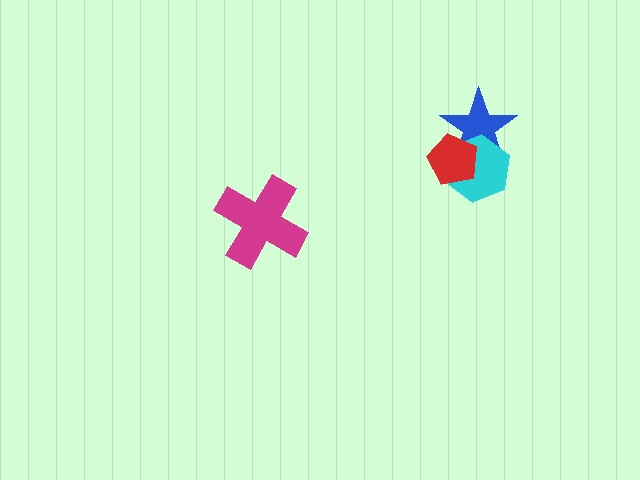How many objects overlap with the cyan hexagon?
2 objects overlap with the cyan hexagon.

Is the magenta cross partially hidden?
No, no other shape covers it.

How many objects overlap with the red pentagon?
2 objects overlap with the red pentagon.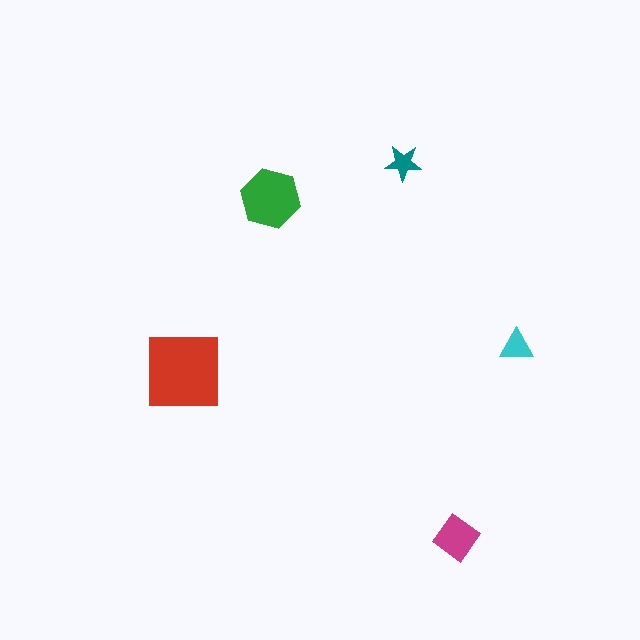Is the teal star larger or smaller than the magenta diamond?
Smaller.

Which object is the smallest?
The teal star.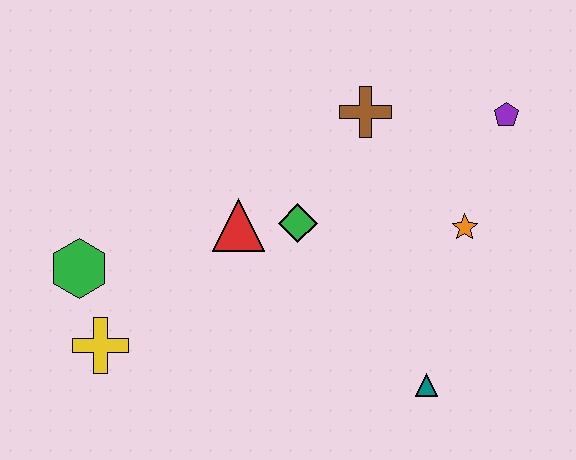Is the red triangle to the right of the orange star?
No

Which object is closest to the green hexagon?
The yellow cross is closest to the green hexagon.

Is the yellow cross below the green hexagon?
Yes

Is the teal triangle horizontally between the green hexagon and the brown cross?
No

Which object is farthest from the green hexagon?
The purple pentagon is farthest from the green hexagon.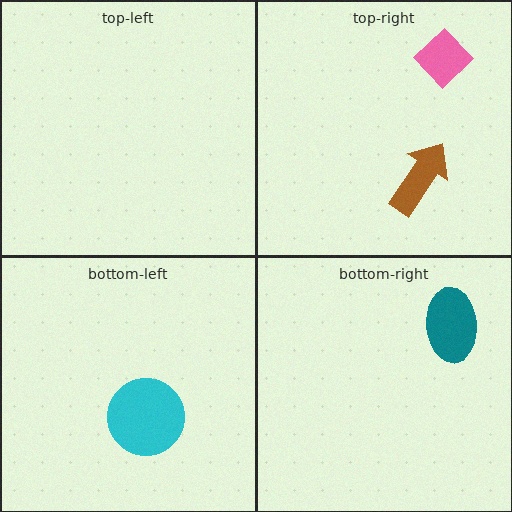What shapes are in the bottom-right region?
The teal ellipse.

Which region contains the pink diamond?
The top-right region.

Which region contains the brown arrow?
The top-right region.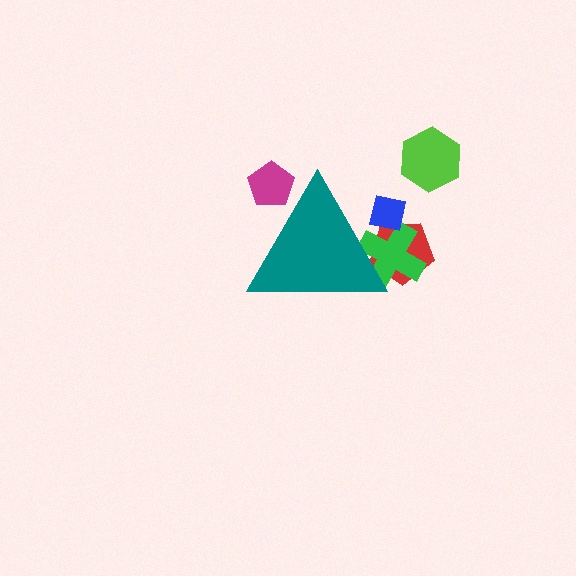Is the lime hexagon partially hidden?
No, the lime hexagon is fully visible.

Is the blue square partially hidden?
Yes, the blue square is partially hidden behind the teal triangle.